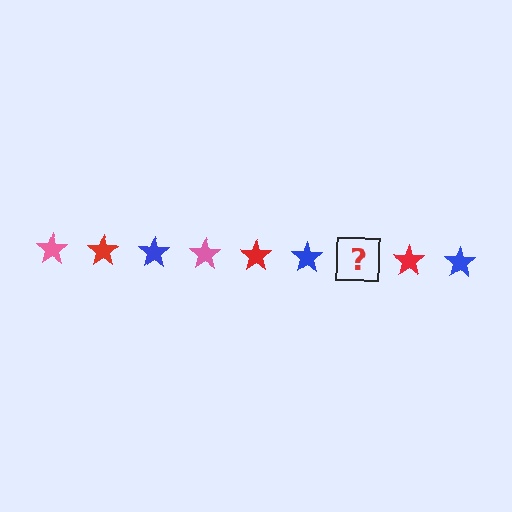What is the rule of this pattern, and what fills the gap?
The rule is that the pattern cycles through pink, red, blue stars. The gap should be filled with a pink star.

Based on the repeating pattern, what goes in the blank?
The blank should be a pink star.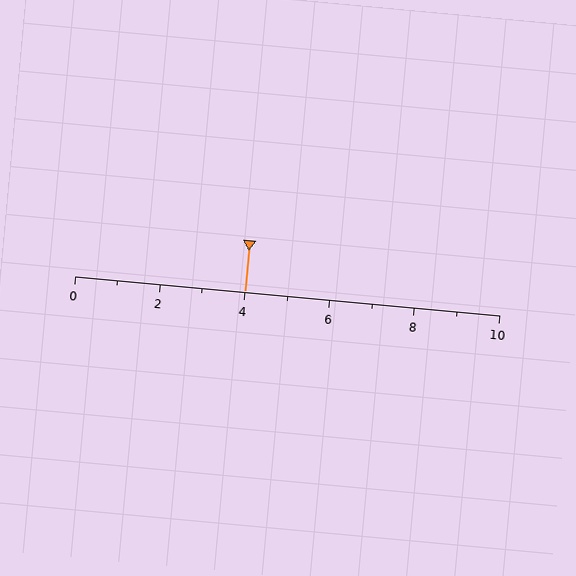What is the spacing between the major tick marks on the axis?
The major ticks are spaced 2 apart.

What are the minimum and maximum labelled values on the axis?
The axis runs from 0 to 10.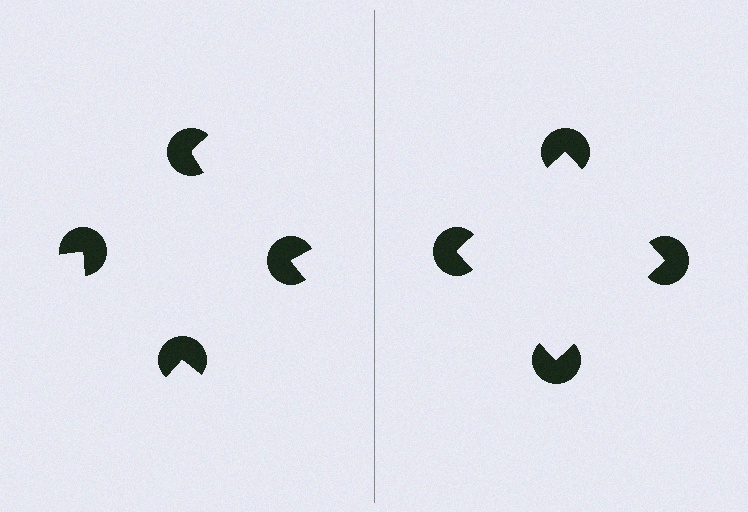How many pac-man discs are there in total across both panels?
8 — 4 on each side.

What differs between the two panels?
The pac-man discs are positioned identically on both sides; only the wedge orientations differ. On the right they align to a square; on the left they are misaligned.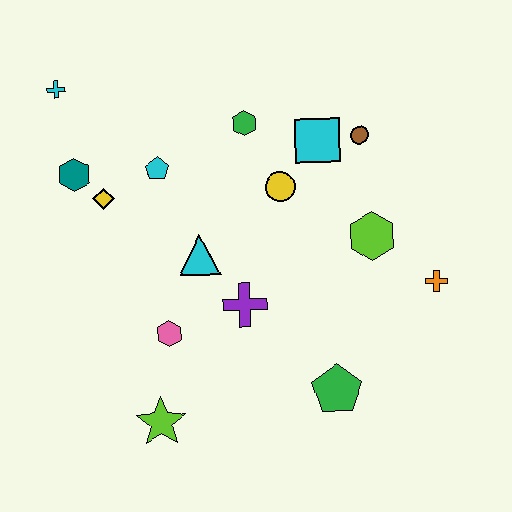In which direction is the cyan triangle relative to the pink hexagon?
The cyan triangle is above the pink hexagon.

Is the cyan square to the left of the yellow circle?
No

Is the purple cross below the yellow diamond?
Yes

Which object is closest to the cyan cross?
The teal hexagon is closest to the cyan cross.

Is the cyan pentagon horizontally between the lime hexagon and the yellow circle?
No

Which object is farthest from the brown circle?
The lime star is farthest from the brown circle.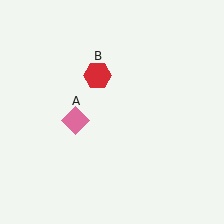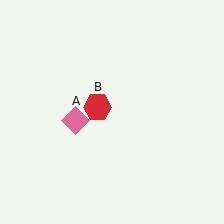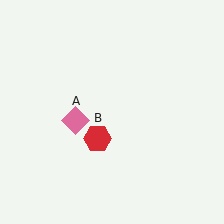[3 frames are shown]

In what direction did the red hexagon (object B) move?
The red hexagon (object B) moved down.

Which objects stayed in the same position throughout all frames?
Pink diamond (object A) remained stationary.